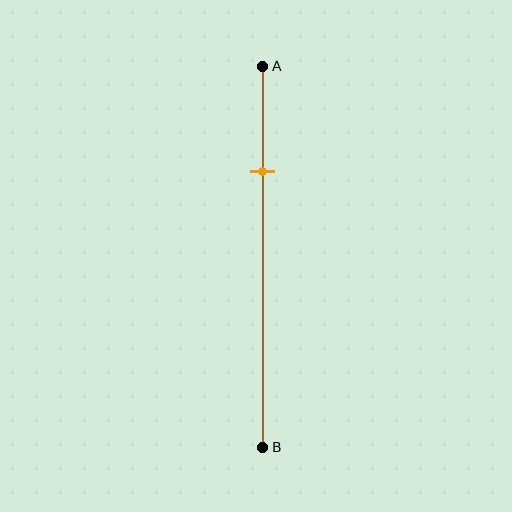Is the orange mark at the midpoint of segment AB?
No, the mark is at about 25% from A, not at the 50% midpoint.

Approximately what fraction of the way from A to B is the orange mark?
The orange mark is approximately 25% of the way from A to B.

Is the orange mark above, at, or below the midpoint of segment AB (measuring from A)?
The orange mark is above the midpoint of segment AB.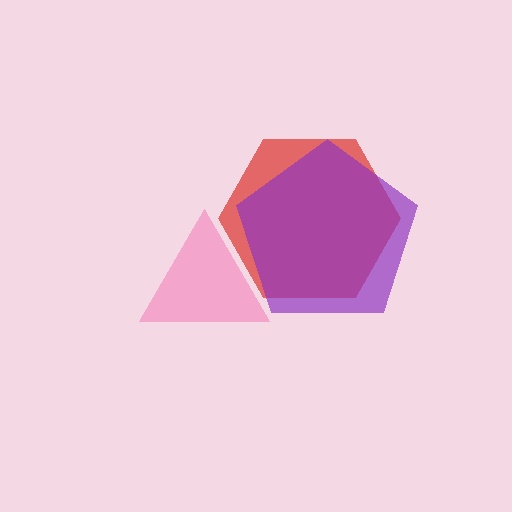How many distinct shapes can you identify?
There are 3 distinct shapes: a pink triangle, a red hexagon, a purple pentagon.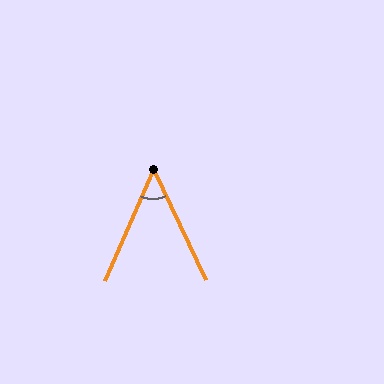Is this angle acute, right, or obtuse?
It is acute.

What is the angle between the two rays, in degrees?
Approximately 49 degrees.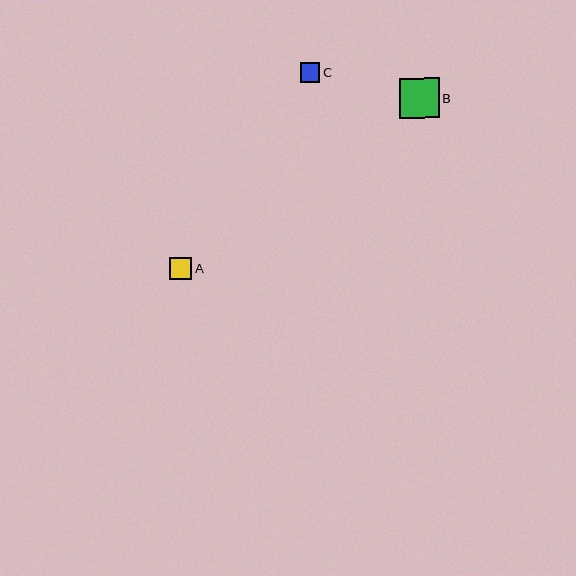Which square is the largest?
Square B is the largest with a size of approximately 40 pixels.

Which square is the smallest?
Square C is the smallest with a size of approximately 19 pixels.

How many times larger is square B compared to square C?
Square B is approximately 2.1 times the size of square C.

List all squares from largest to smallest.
From largest to smallest: B, A, C.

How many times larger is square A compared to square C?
Square A is approximately 1.1 times the size of square C.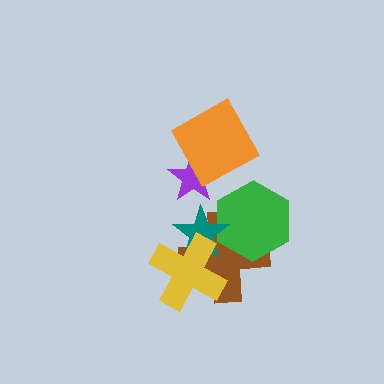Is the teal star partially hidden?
Yes, it is partially covered by another shape.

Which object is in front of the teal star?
The yellow cross is in front of the teal star.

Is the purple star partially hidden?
Yes, it is partially covered by another shape.